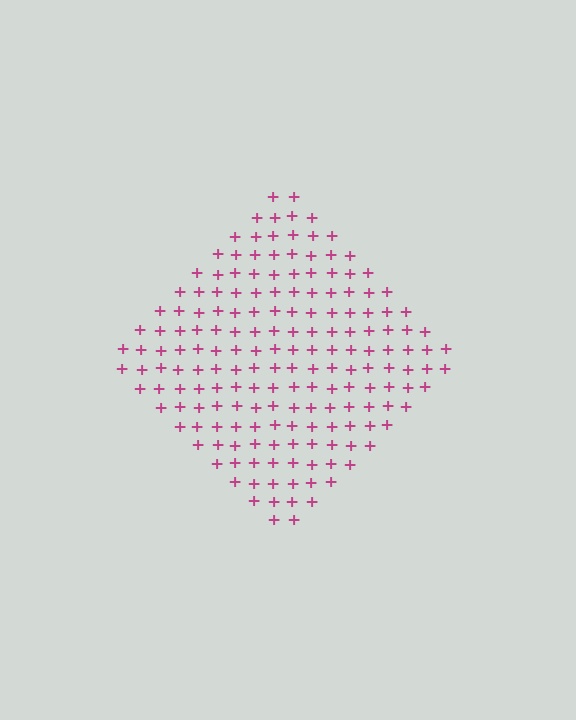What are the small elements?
The small elements are plus signs.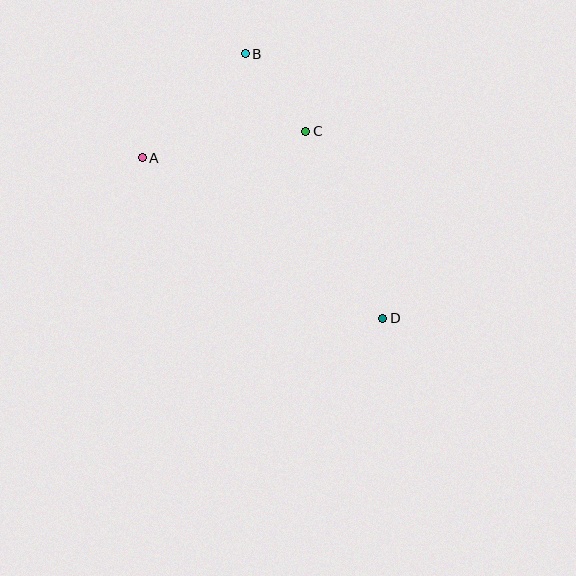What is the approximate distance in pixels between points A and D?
The distance between A and D is approximately 289 pixels.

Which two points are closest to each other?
Points B and C are closest to each other.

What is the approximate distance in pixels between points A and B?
The distance between A and B is approximately 146 pixels.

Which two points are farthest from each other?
Points B and D are farthest from each other.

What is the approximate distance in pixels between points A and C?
The distance between A and C is approximately 166 pixels.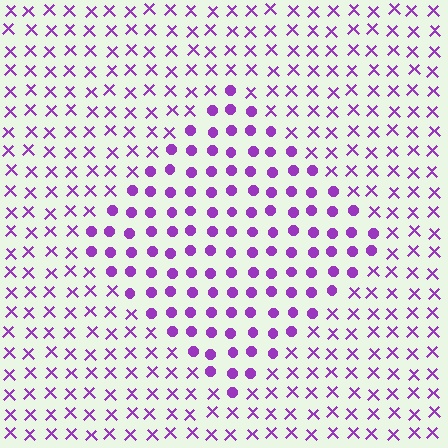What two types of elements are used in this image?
The image uses circles inside the diamond region and X marks outside it.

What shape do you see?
I see a diamond.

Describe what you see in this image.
The image is filled with small purple elements arranged in a uniform grid. A diamond-shaped region contains circles, while the surrounding area contains X marks. The boundary is defined purely by the change in element shape.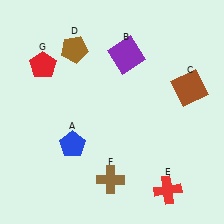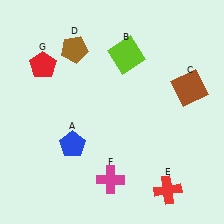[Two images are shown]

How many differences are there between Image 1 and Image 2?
There are 2 differences between the two images.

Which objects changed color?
B changed from purple to lime. F changed from brown to magenta.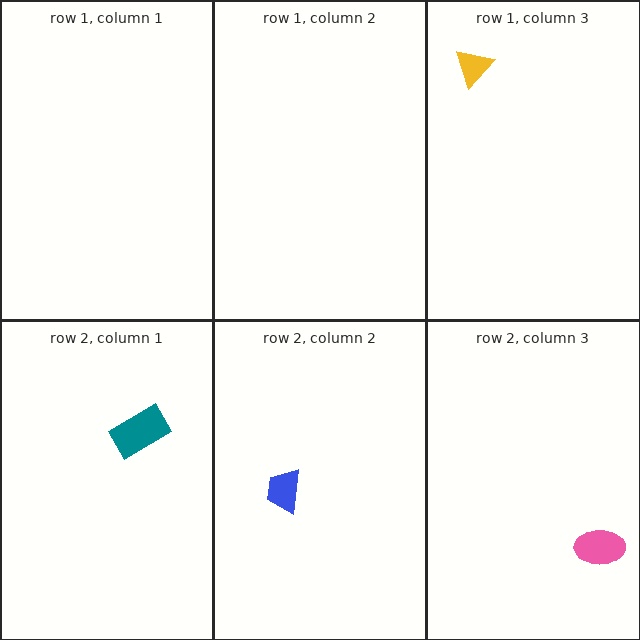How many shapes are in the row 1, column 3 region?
1.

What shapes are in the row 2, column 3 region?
The pink ellipse.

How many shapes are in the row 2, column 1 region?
1.